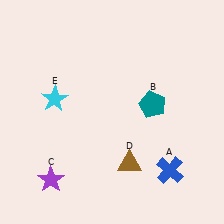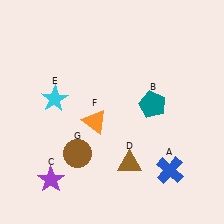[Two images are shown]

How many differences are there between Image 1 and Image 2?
There are 2 differences between the two images.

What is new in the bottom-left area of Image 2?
An orange triangle (F) was added in the bottom-left area of Image 2.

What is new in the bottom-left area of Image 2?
A brown circle (G) was added in the bottom-left area of Image 2.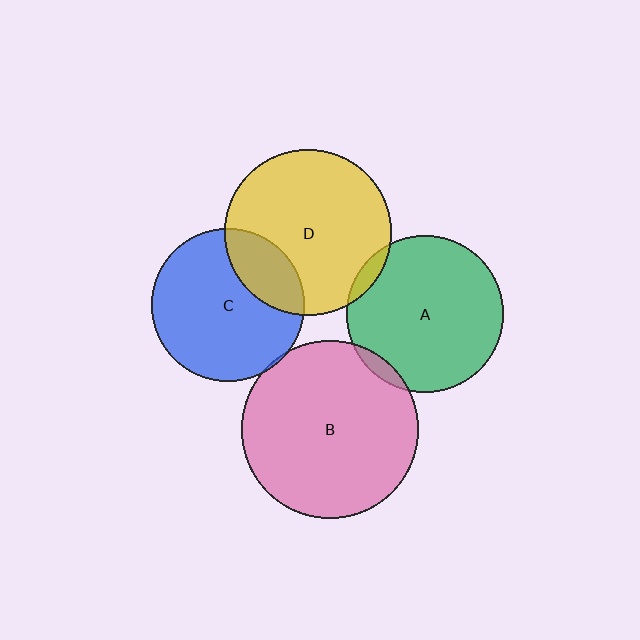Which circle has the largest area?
Circle B (pink).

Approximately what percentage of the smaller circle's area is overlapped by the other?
Approximately 5%.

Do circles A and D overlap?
Yes.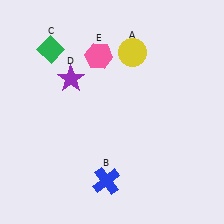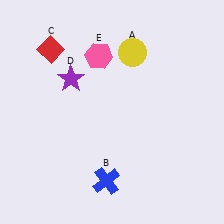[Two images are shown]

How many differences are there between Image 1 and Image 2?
There is 1 difference between the two images.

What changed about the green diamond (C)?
In Image 1, C is green. In Image 2, it changed to red.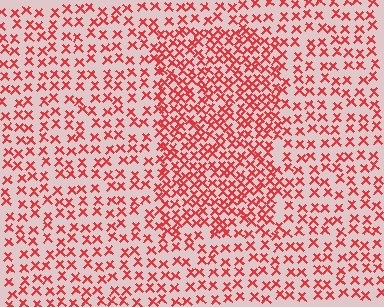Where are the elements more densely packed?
The elements are more densely packed inside the rectangle boundary.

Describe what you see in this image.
The image contains small red elements arranged at two different densities. A rectangle-shaped region is visible where the elements are more densely packed than the surrounding area.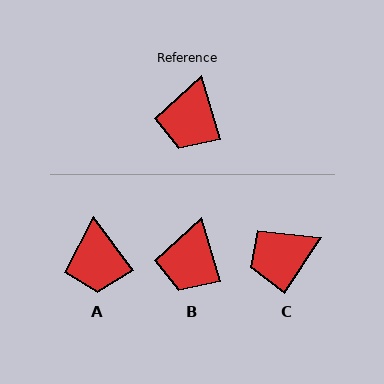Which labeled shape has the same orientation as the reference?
B.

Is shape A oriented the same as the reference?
No, it is off by about 20 degrees.